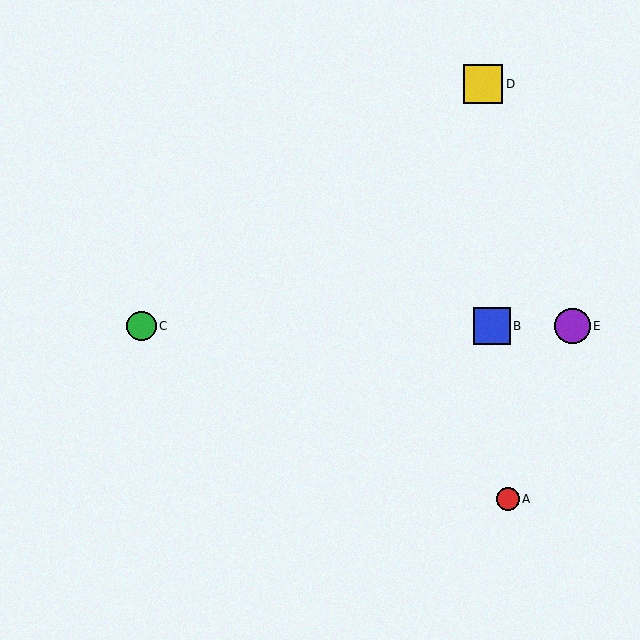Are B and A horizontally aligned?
No, B is at y≈326 and A is at y≈499.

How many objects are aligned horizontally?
3 objects (B, C, E) are aligned horizontally.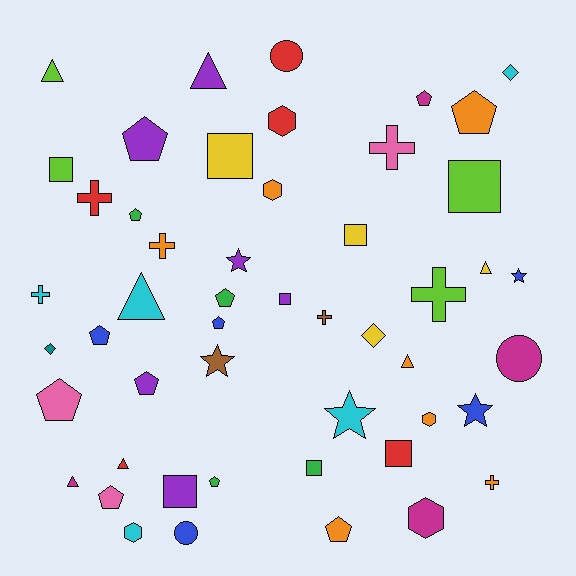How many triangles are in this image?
There are 7 triangles.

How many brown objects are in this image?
There are 2 brown objects.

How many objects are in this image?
There are 50 objects.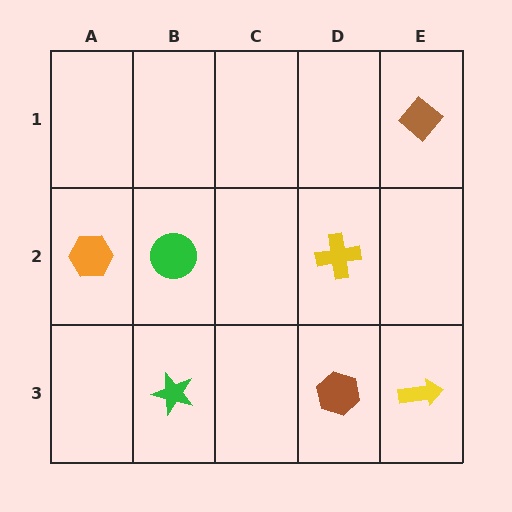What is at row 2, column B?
A green circle.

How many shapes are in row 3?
3 shapes.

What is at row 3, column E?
A yellow arrow.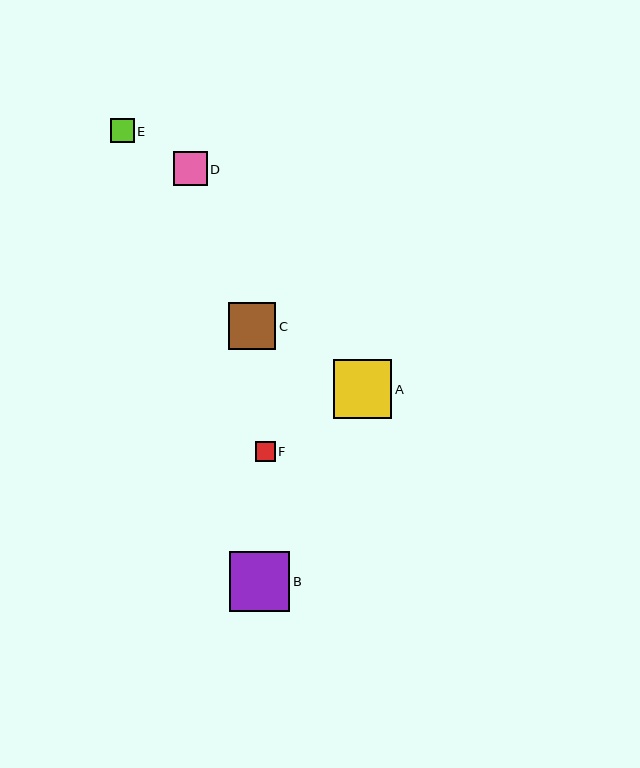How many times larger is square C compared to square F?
Square C is approximately 2.4 times the size of square F.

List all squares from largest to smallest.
From largest to smallest: B, A, C, D, E, F.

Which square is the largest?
Square B is the largest with a size of approximately 60 pixels.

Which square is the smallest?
Square F is the smallest with a size of approximately 20 pixels.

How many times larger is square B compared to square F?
Square B is approximately 3.0 times the size of square F.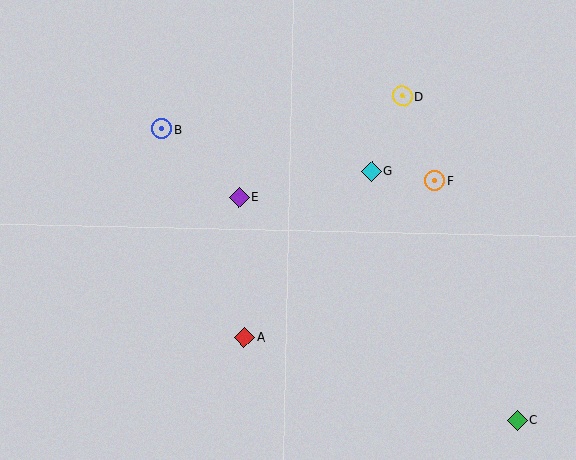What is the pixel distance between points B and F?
The distance between B and F is 278 pixels.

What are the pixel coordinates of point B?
Point B is at (162, 129).